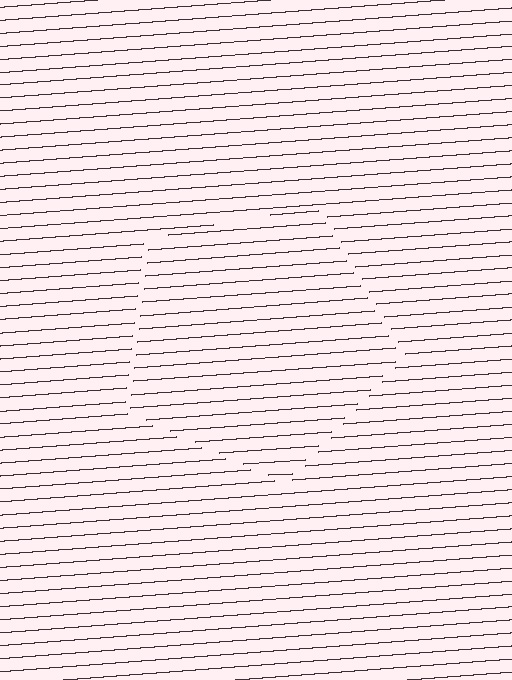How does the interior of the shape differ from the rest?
The interior of the shape contains the same grating, shifted by half a period — the contour is defined by the phase discontinuity where line-ends from the inner and outer gratings abut.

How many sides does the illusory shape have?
5 sides — the line-ends trace a pentagon.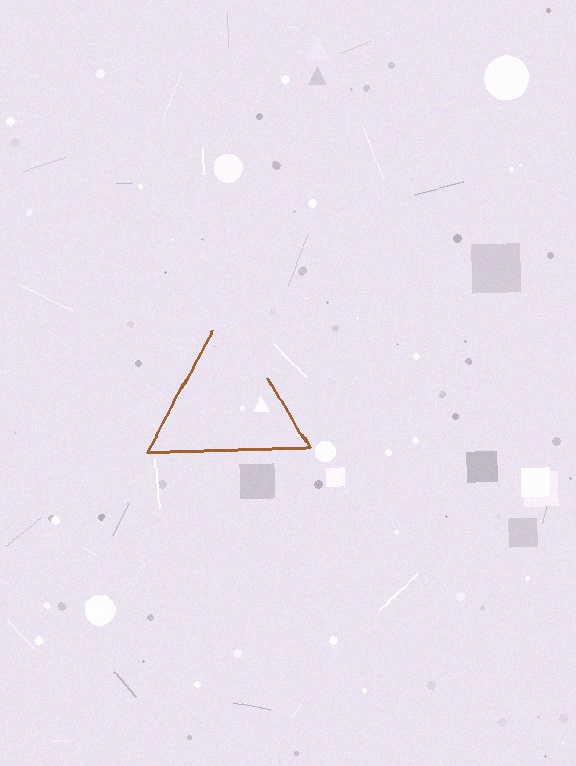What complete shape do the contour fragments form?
The contour fragments form a triangle.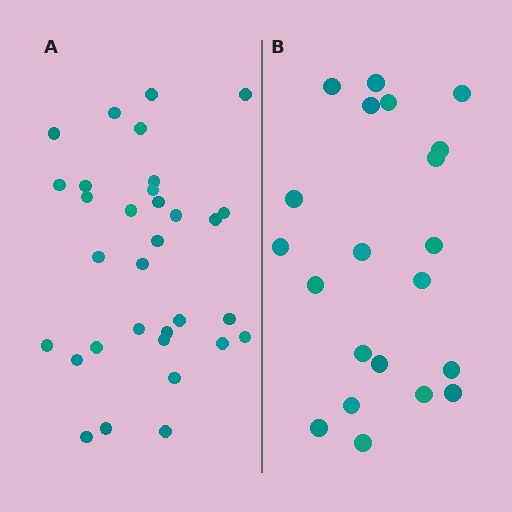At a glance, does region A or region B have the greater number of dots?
Region A (the left region) has more dots.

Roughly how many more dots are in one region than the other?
Region A has roughly 12 or so more dots than region B.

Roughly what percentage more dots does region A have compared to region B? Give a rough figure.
About 50% more.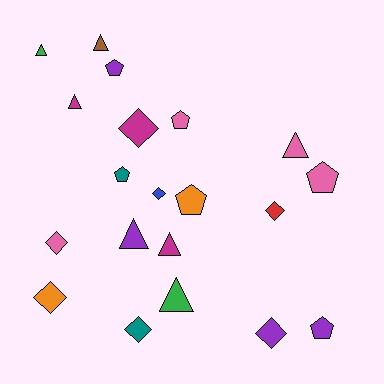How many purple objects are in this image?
There are 4 purple objects.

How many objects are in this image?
There are 20 objects.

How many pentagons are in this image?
There are 6 pentagons.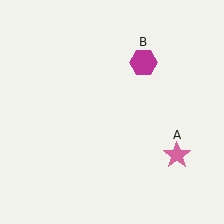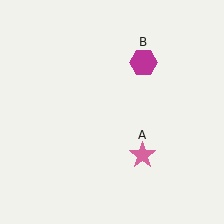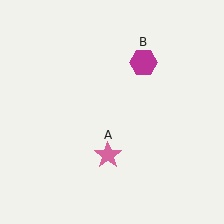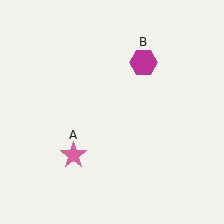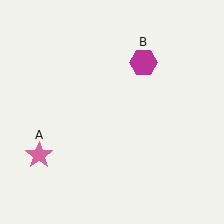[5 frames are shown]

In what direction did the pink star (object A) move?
The pink star (object A) moved left.